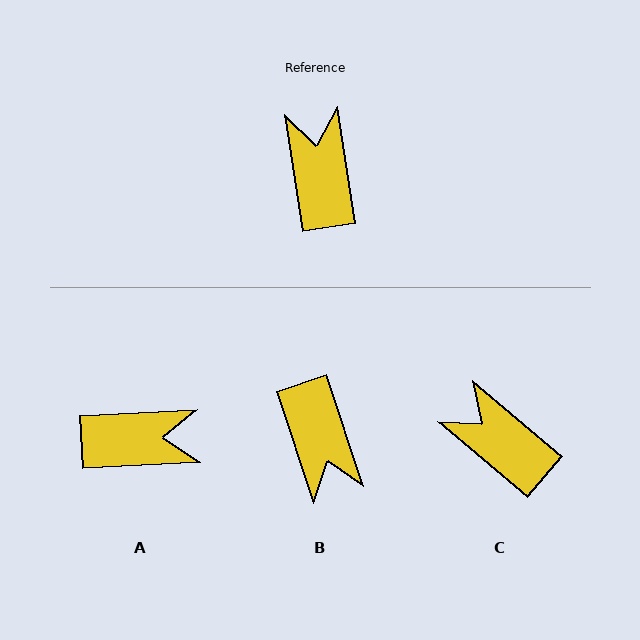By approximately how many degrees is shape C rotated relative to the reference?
Approximately 41 degrees counter-clockwise.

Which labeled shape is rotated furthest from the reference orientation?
B, about 170 degrees away.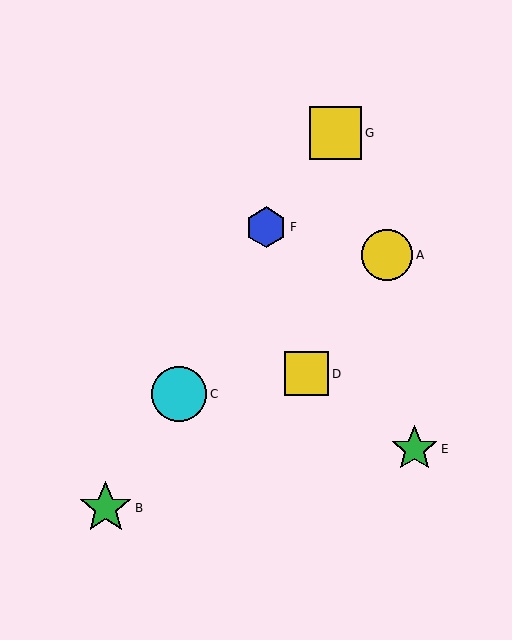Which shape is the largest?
The cyan circle (labeled C) is the largest.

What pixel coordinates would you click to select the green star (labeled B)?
Click at (106, 508) to select the green star B.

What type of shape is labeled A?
Shape A is a yellow circle.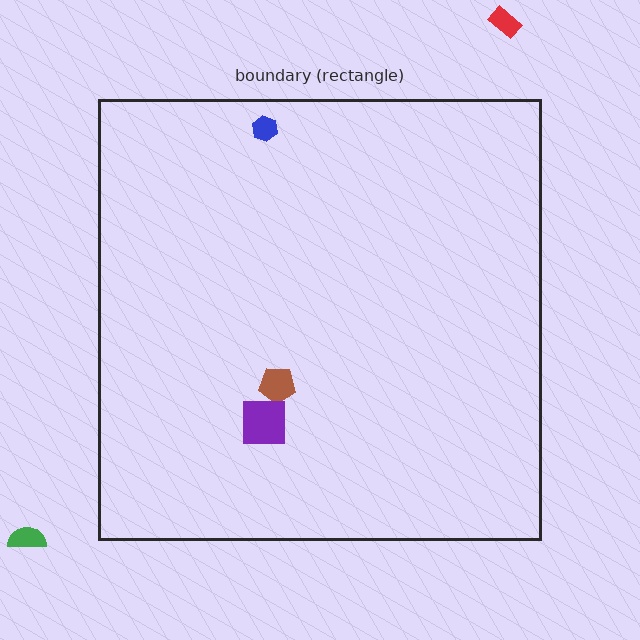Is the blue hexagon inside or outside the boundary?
Inside.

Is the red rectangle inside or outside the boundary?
Outside.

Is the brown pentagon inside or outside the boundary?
Inside.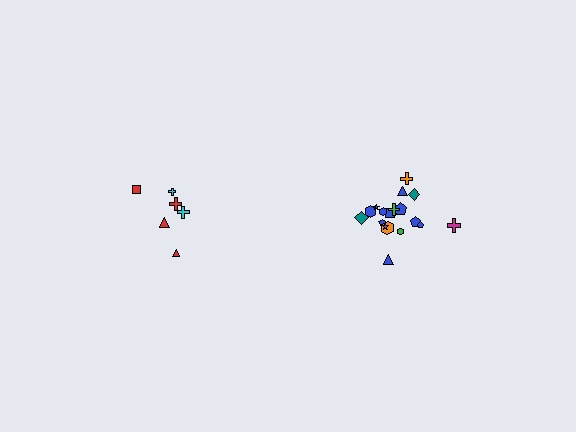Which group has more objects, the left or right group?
The right group.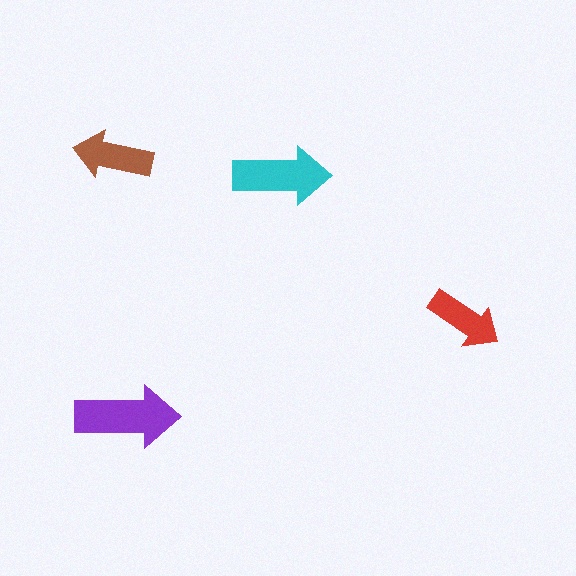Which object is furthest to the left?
The brown arrow is leftmost.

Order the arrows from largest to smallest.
the purple one, the cyan one, the brown one, the red one.